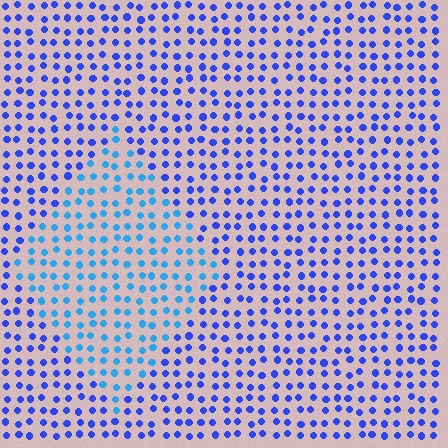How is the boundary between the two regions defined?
The boundary is defined purely by a slight shift in hue (about 31 degrees). Spacing, size, and orientation are identical on both sides.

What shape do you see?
I see a diamond.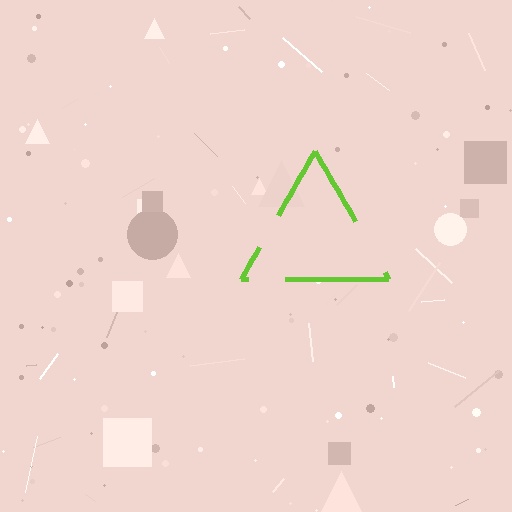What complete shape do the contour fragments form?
The contour fragments form a triangle.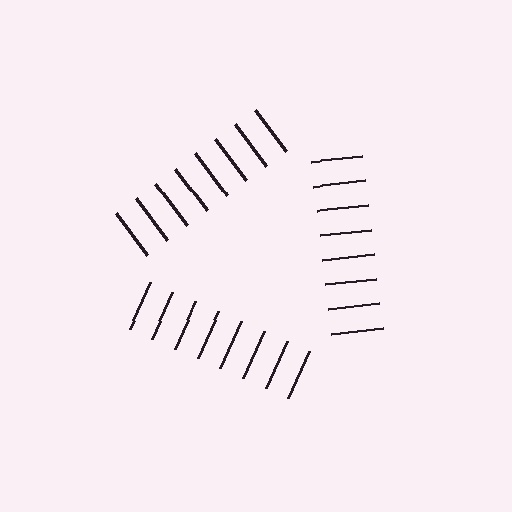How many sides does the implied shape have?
3 sides — the line-ends trace a triangle.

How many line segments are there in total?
24 — 8 along each of the 3 edges.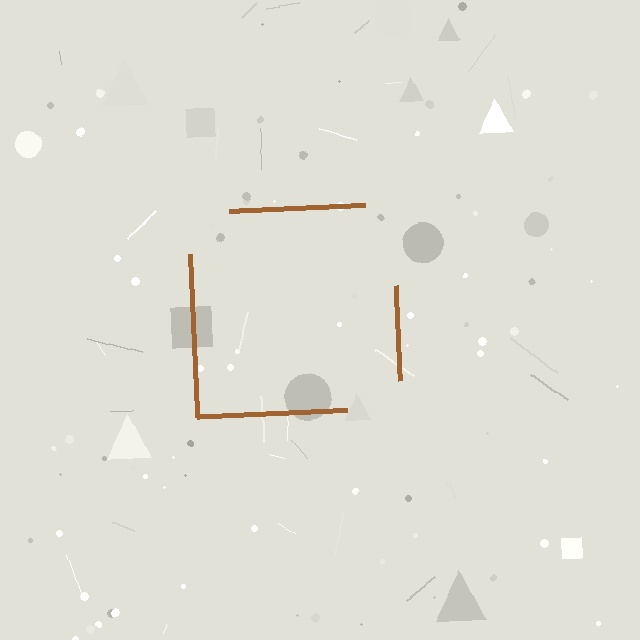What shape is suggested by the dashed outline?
The dashed outline suggests a square.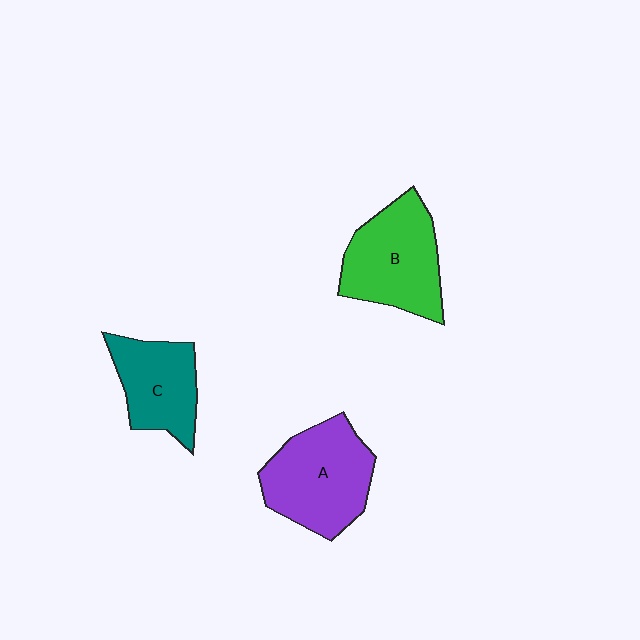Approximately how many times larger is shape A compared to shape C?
Approximately 1.3 times.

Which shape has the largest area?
Shape A (purple).